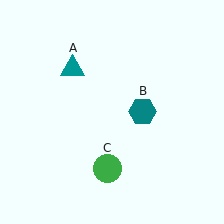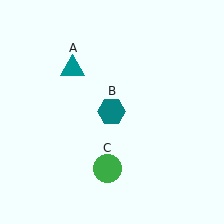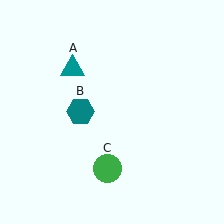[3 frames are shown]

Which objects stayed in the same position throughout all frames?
Teal triangle (object A) and green circle (object C) remained stationary.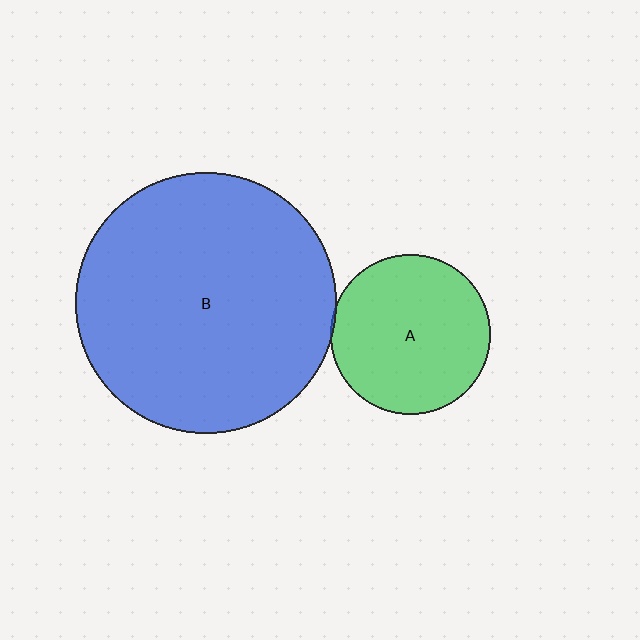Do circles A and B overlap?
Yes.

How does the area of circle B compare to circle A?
Approximately 2.7 times.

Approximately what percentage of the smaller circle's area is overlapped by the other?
Approximately 5%.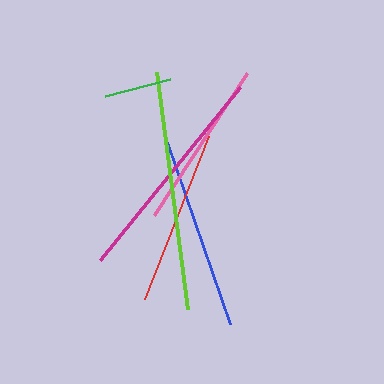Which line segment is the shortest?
The green line is the shortest at approximately 68 pixels.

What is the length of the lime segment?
The lime segment is approximately 240 pixels long.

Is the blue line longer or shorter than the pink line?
The blue line is longer than the pink line.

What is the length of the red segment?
The red segment is approximately 175 pixels long.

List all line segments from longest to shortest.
From longest to shortest: lime, magenta, blue, red, pink, green.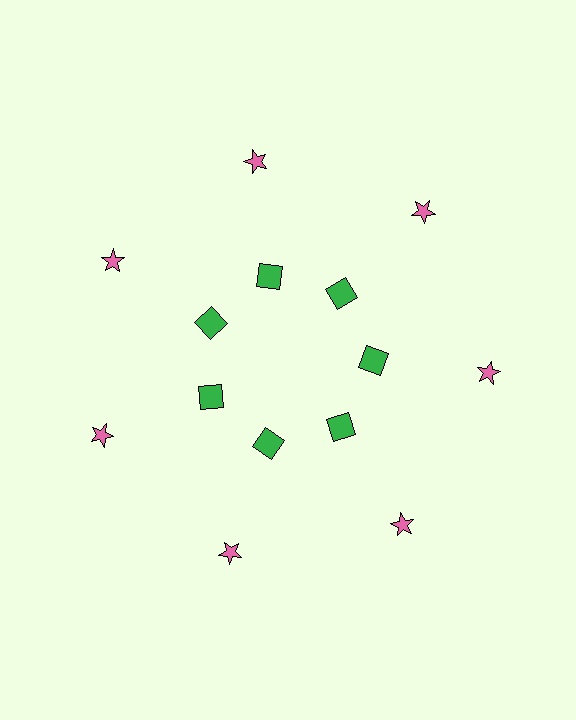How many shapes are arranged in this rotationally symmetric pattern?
There are 14 shapes, arranged in 7 groups of 2.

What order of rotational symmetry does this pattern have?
This pattern has 7-fold rotational symmetry.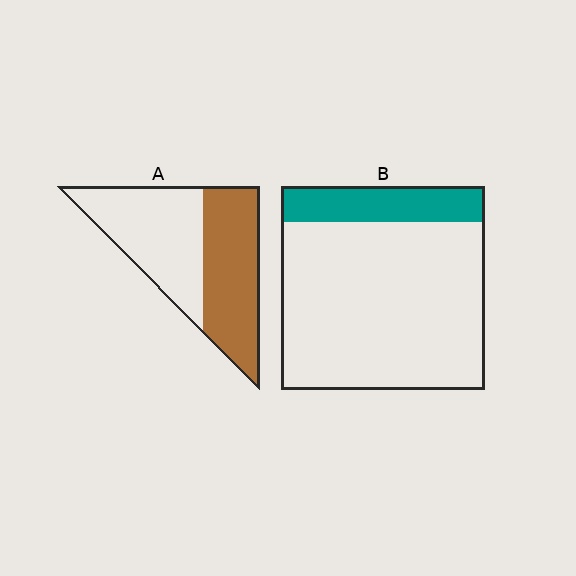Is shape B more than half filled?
No.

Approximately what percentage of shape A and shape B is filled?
A is approximately 50% and B is approximately 20%.